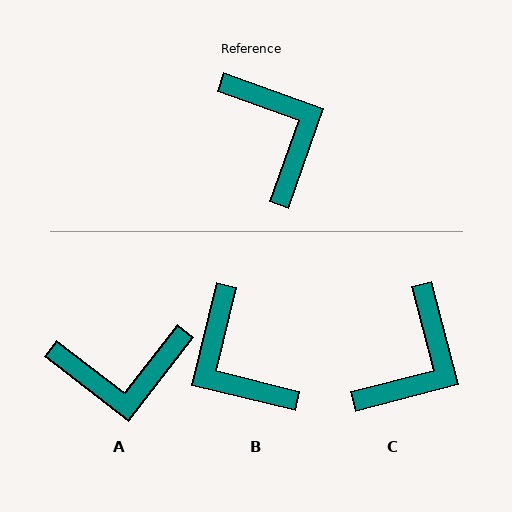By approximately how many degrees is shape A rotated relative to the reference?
Approximately 108 degrees clockwise.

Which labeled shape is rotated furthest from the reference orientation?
B, about 174 degrees away.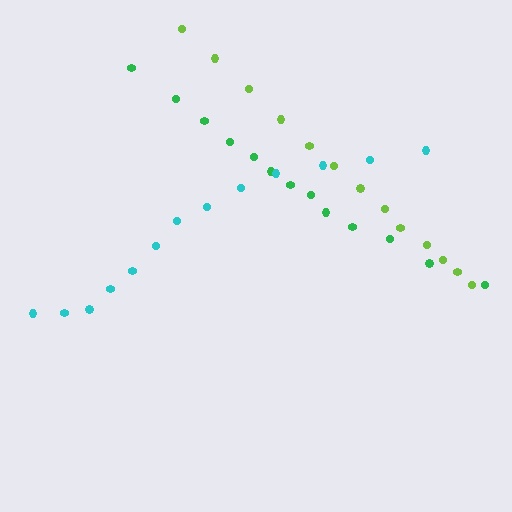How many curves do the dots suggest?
There are 3 distinct paths.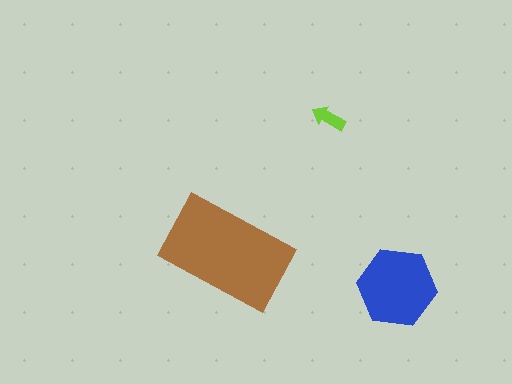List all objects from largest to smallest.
The brown rectangle, the blue hexagon, the lime arrow.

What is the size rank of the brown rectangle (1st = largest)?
1st.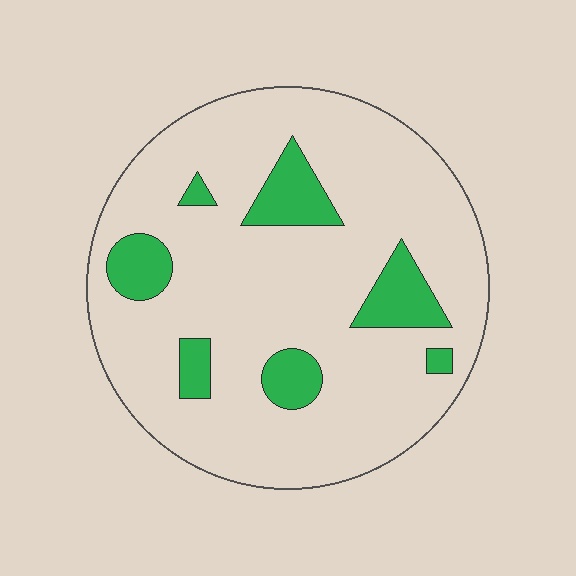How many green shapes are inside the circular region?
7.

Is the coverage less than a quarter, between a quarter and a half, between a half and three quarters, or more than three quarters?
Less than a quarter.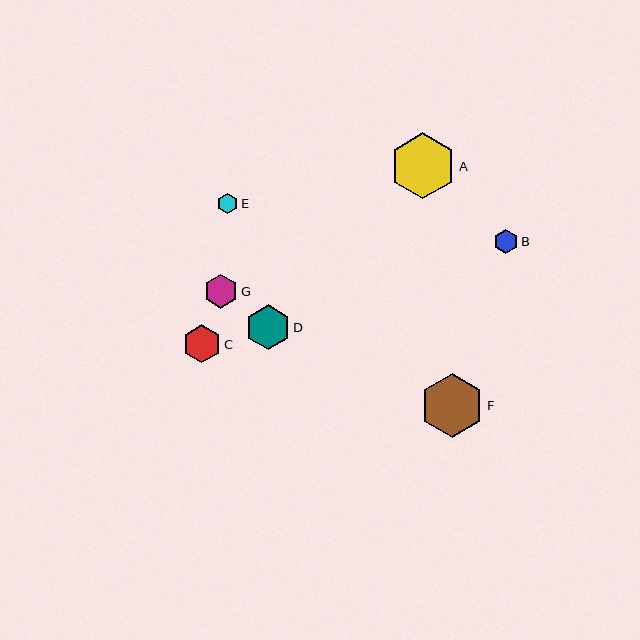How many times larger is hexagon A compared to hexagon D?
Hexagon A is approximately 1.5 times the size of hexagon D.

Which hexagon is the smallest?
Hexagon E is the smallest with a size of approximately 21 pixels.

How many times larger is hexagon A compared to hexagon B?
Hexagon A is approximately 2.7 times the size of hexagon B.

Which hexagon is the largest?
Hexagon A is the largest with a size of approximately 66 pixels.